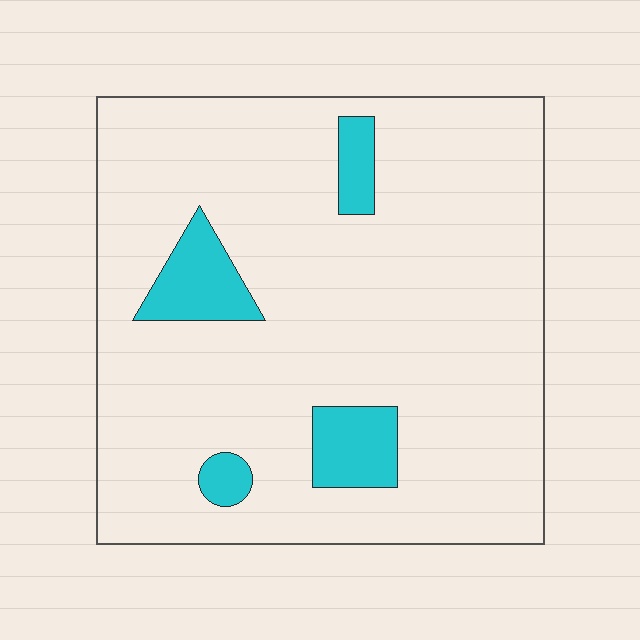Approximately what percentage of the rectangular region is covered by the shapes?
Approximately 10%.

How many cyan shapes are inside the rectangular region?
4.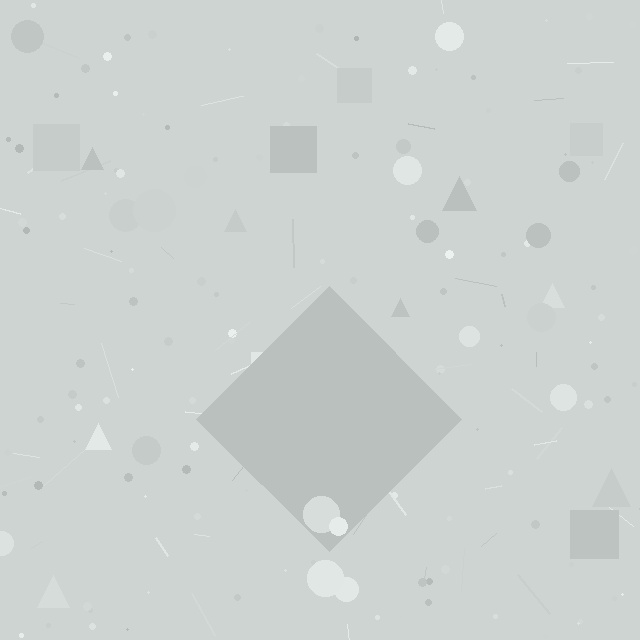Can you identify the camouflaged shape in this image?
The camouflaged shape is a diamond.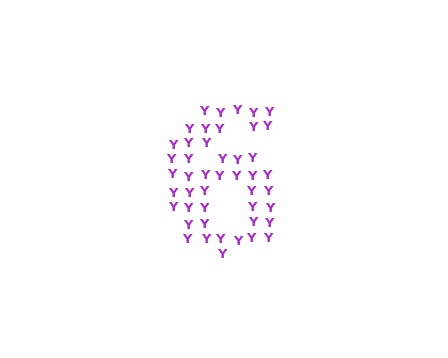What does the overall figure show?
The overall figure shows the digit 6.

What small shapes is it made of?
It is made of small letter Y's.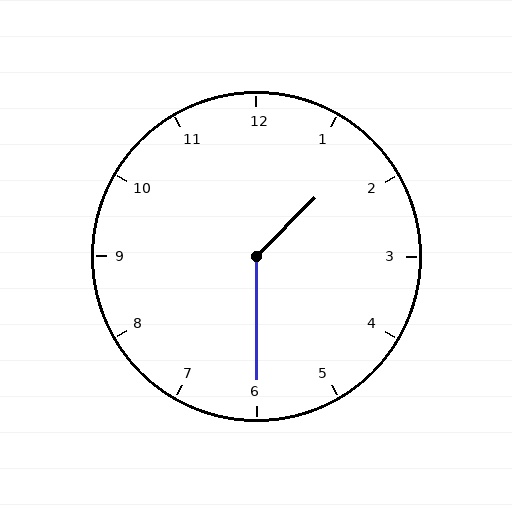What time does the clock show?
1:30.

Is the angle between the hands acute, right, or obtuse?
It is obtuse.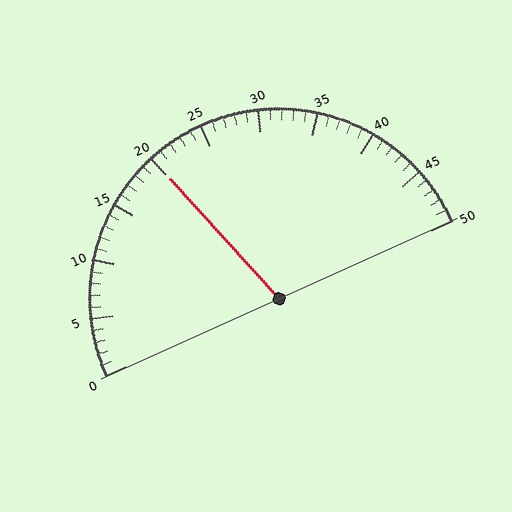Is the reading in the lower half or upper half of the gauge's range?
The reading is in the lower half of the range (0 to 50).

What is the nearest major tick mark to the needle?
The nearest major tick mark is 20.